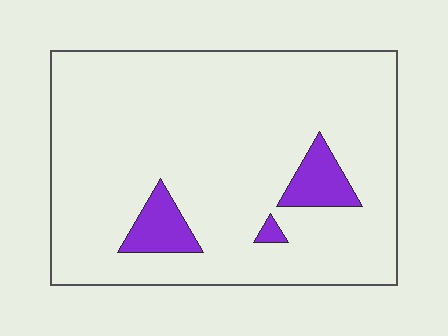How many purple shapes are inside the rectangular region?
3.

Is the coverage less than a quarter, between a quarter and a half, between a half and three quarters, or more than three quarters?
Less than a quarter.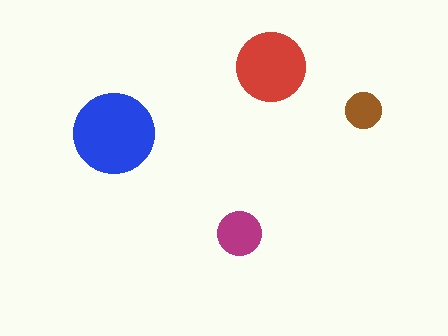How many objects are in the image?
There are 4 objects in the image.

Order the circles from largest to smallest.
the blue one, the red one, the magenta one, the brown one.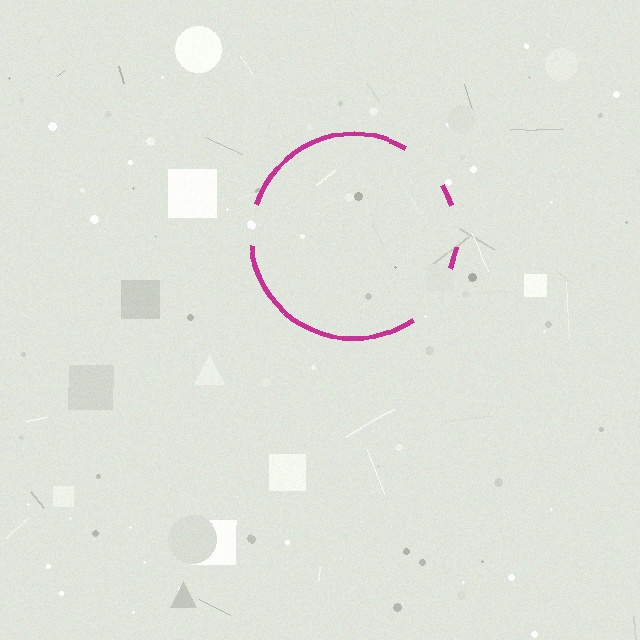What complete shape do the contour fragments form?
The contour fragments form a circle.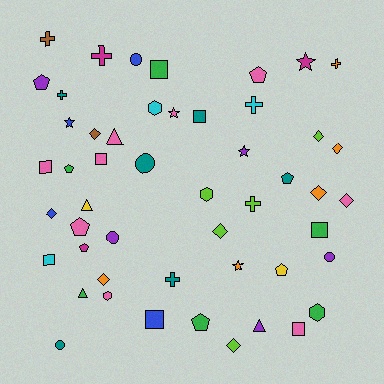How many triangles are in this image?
There are 4 triangles.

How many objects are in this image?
There are 50 objects.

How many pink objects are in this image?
There are 9 pink objects.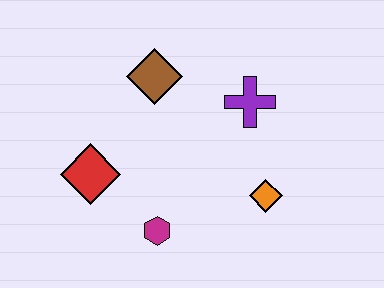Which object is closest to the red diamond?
The magenta hexagon is closest to the red diamond.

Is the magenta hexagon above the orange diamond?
No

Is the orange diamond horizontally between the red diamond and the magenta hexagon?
No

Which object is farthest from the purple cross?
The red diamond is farthest from the purple cross.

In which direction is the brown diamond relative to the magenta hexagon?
The brown diamond is above the magenta hexagon.